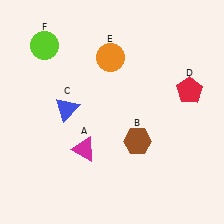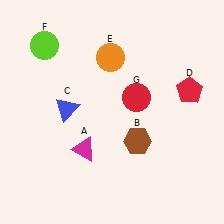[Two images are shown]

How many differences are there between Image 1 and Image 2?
There is 1 difference between the two images.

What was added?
A red circle (G) was added in Image 2.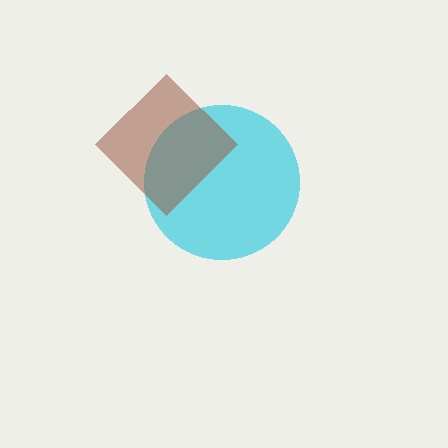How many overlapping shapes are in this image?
There are 2 overlapping shapes in the image.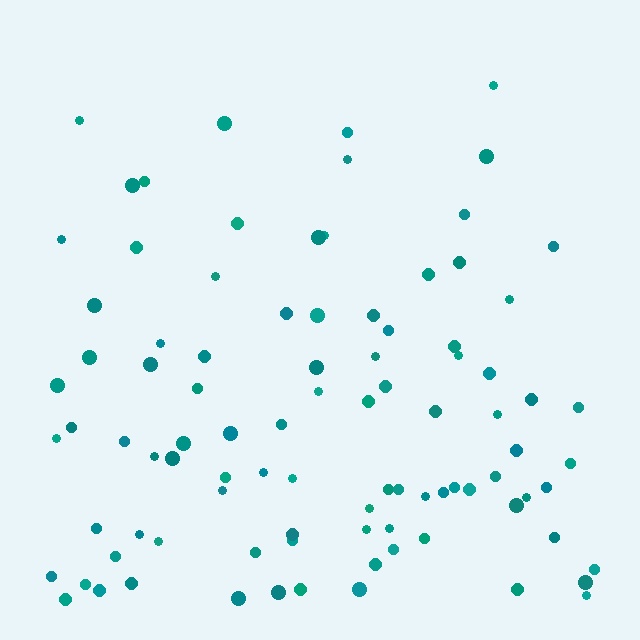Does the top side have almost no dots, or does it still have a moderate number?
Still a moderate number, just noticeably fewer than the bottom.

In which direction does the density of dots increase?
From top to bottom, with the bottom side densest.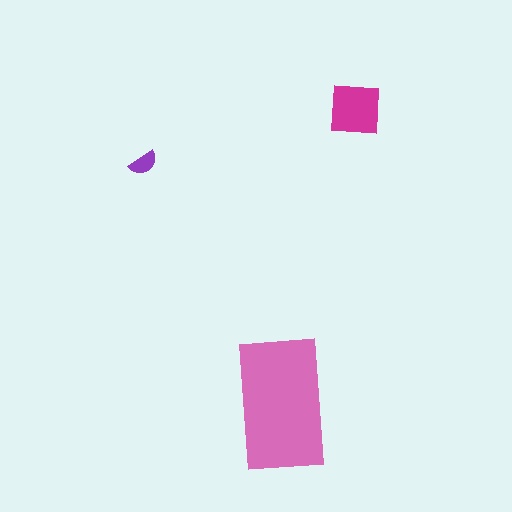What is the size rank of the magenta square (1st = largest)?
2nd.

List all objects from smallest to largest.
The purple semicircle, the magenta square, the pink rectangle.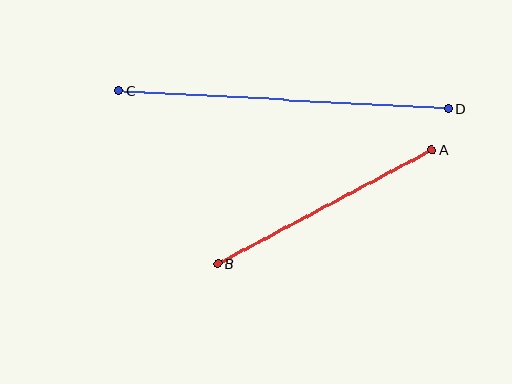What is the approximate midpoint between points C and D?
The midpoint is at approximately (284, 100) pixels.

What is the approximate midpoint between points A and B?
The midpoint is at approximately (325, 207) pixels.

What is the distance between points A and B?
The distance is approximately 243 pixels.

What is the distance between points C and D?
The distance is approximately 330 pixels.